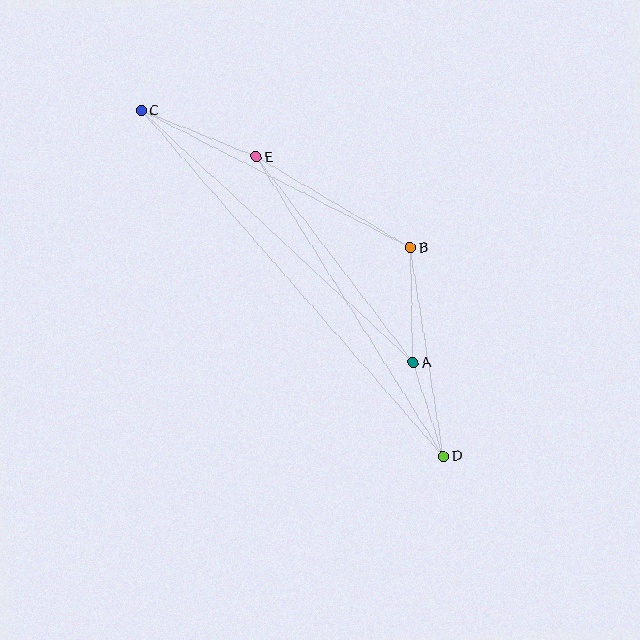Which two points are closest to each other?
Points A and D are closest to each other.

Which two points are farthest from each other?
Points C and D are farthest from each other.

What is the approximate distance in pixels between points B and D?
The distance between B and D is approximately 211 pixels.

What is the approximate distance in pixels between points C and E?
The distance between C and E is approximately 124 pixels.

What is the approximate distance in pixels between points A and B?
The distance between A and B is approximately 115 pixels.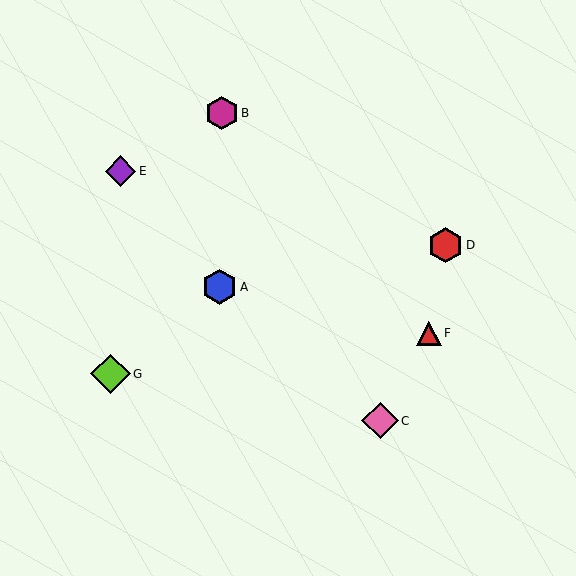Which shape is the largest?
The lime diamond (labeled G) is the largest.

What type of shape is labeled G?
Shape G is a lime diamond.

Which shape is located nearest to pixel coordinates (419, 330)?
The red triangle (labeled F) at (429, 333) is nearest to that location.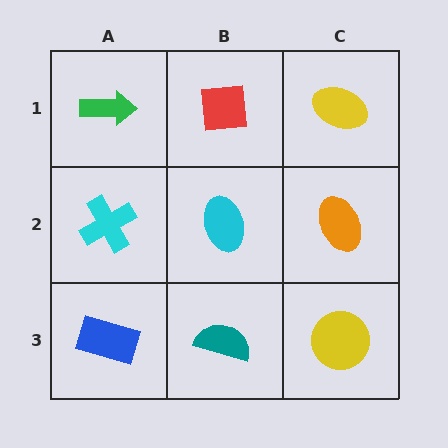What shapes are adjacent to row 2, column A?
A green arrow (row 1, column A), a blue rectangle (row 3, column A), a cyan ellipse (row 2, column B).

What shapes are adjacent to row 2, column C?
A yellow ellipse (row 1, column C), a yellow circle (row 3, column C), a cyan ellipse (row 2, column B).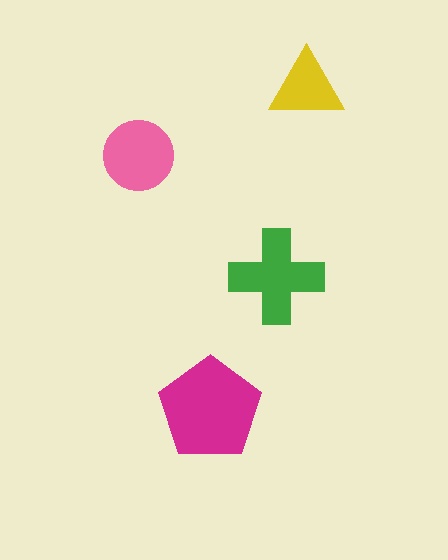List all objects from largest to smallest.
The magenta pentagon, the green cross, the pink circle, the yellow triangle.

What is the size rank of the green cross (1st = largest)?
2nd.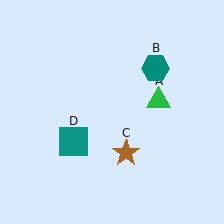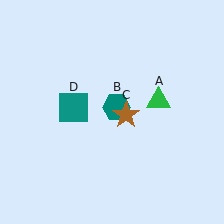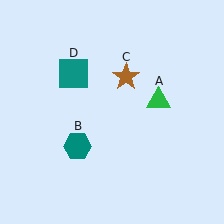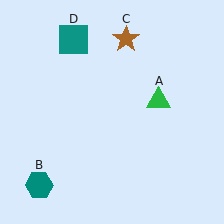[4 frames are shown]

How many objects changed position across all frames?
3 objects changed position: teal hexagon (object B), brown star (object C), teal square (object D).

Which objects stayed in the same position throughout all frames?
Green triangle (object A) remained stationary.